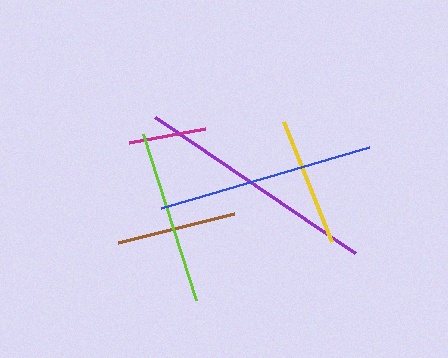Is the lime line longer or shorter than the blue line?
The blue line is longer than the lime line.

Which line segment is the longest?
The purple line is the longest at approximately 242 pixels.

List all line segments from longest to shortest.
From longest to shortest: purple, blue, lime, yellow, brown, magenta.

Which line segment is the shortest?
The magenta line is the shortest at approximately 77 pixels.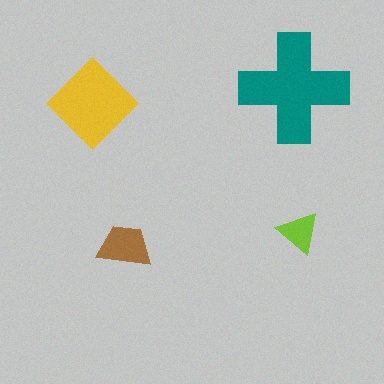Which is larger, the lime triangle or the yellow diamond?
The yellow diamond.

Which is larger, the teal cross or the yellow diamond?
The teal cross.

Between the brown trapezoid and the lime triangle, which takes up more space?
The brown trapezoid.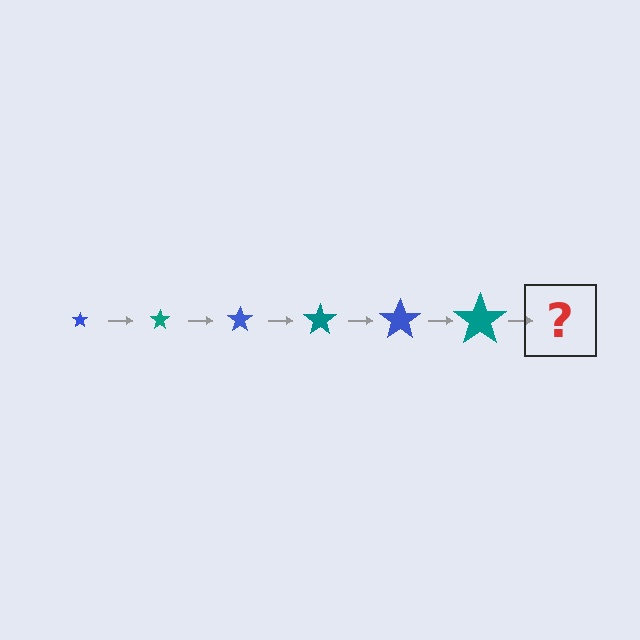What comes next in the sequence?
The next element should be a blue star, larger than the previous one.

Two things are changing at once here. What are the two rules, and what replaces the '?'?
The two rules are that the star grows larger each step and the color cycles through blue and teal. The '?' should be a blue star, larger than the previous one.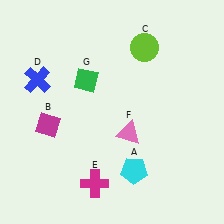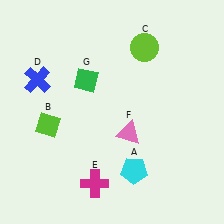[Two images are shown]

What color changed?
The diamond (B) changed from magenta in Image 1 to lime in Image 2.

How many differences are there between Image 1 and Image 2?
There is 1 difference between the two images.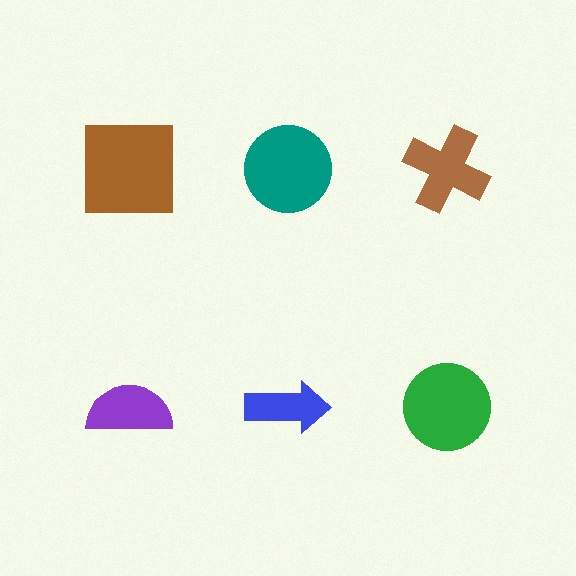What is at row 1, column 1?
A brown square.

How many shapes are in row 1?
3 shapes.